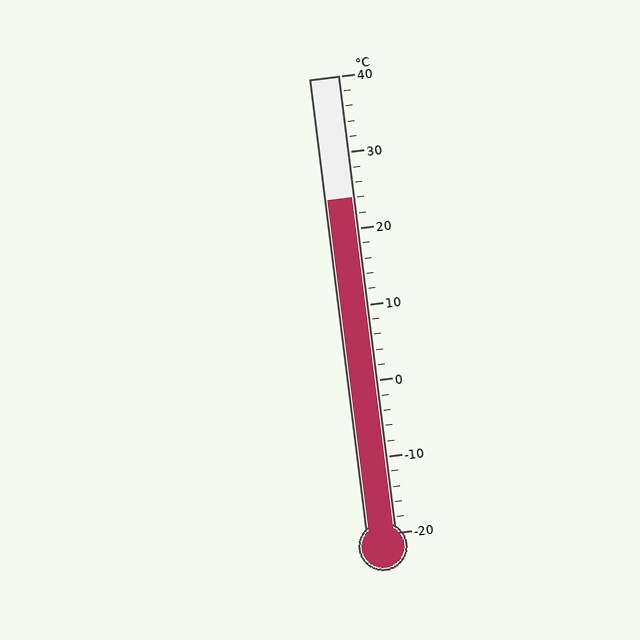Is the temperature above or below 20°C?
The temperature is above 20°C.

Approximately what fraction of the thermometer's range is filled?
The thermometer is filled to approximately 75% of its range.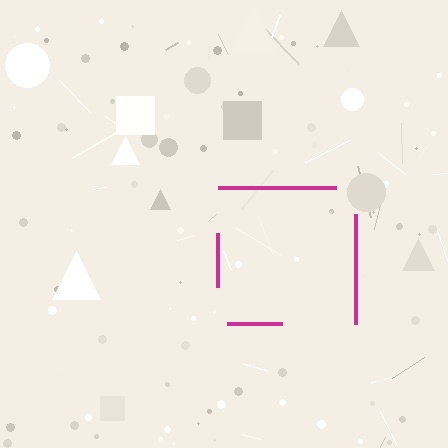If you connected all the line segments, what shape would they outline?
They would outline a square.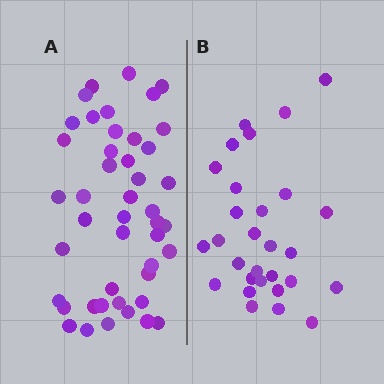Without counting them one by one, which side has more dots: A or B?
Region A (the left region) has more dots.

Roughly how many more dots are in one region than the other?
Region A has approximately 15 more dots than region B.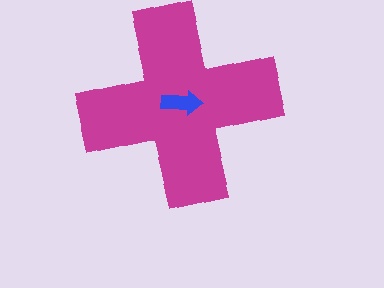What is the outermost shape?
The magenta cross.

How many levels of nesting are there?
2.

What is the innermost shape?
The blue arrow.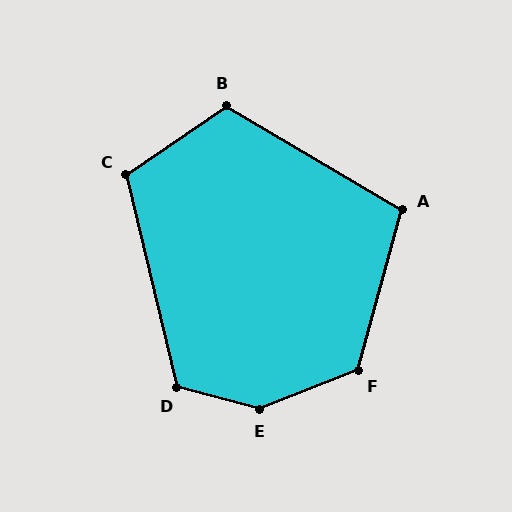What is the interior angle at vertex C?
Approximately 111 degrees (obtuse).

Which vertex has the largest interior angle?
E, at approximately 144 degrees.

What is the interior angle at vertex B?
Approximately 115 degrees (obtuse).